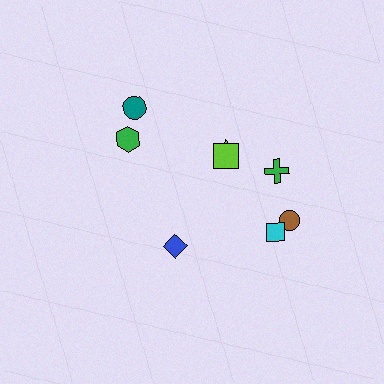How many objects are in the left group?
There are 3 objects.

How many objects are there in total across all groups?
There are 8 objects.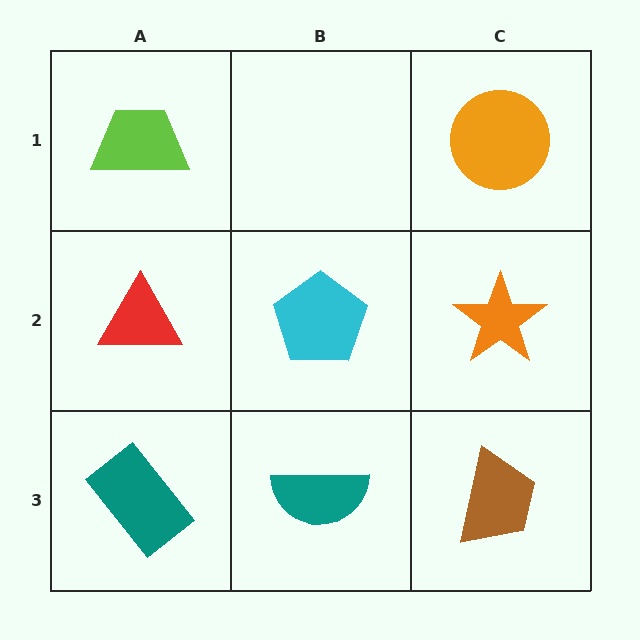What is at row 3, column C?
A brown trapezoid.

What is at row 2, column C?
An orange star.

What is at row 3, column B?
A teal semicircle.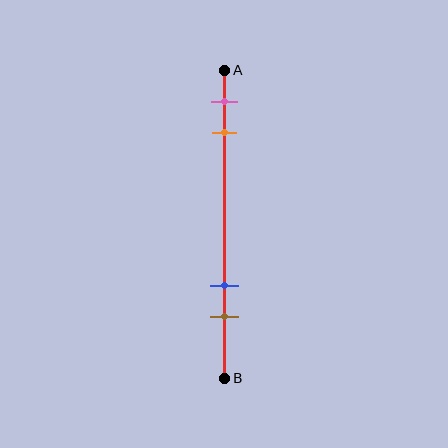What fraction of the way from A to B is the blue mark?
The blue mark is approximately 70% (0.7) of the way from A to B.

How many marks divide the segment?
There are 4 marks dividing the segment.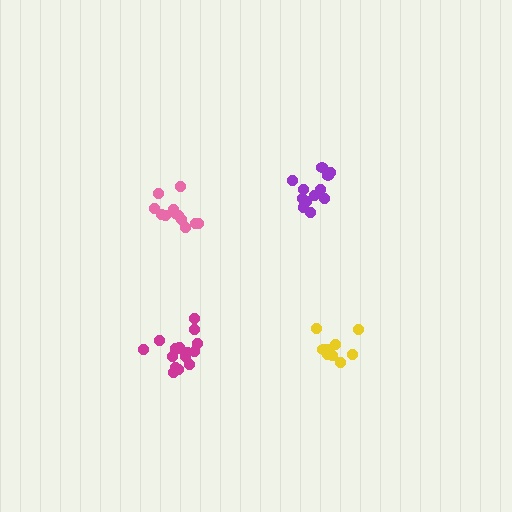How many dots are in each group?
Group 1: 10 dots, Group 2: 13 dots, Group 3: 16 dots, Group 4: 12 dots (51 total).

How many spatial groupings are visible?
There are 4 spatial groupings.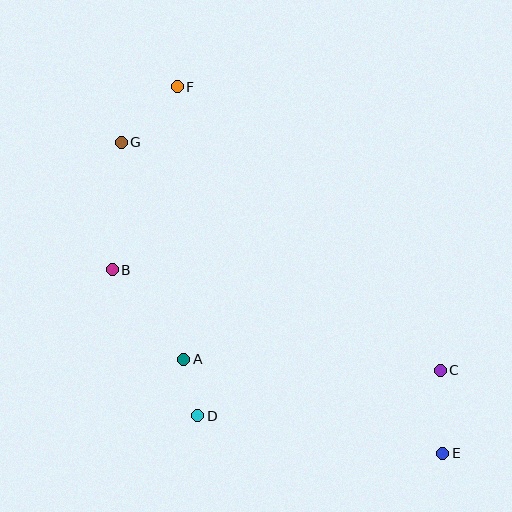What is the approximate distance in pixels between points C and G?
The distance between C and G is approximately 392 pixels.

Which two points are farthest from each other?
Points E and F are farthest from each other.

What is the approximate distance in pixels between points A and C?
The distance between A and C is approximately 256 pixels.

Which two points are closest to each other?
Points A and D are closest to each other.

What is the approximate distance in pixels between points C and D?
The distance between C and D is approximately 247 pixels.